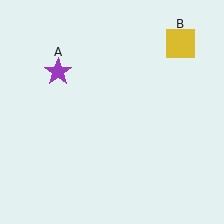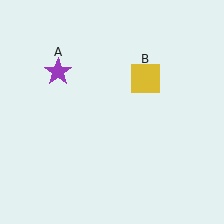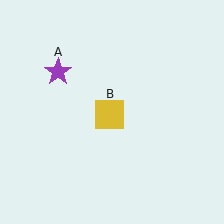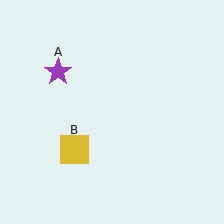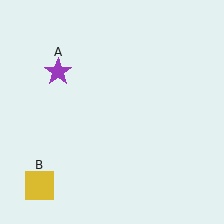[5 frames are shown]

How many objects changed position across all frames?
1 object changed position: yellow square (object B).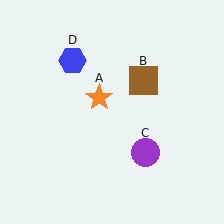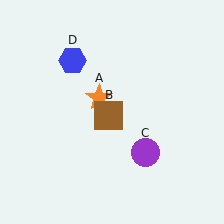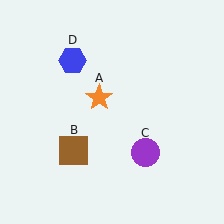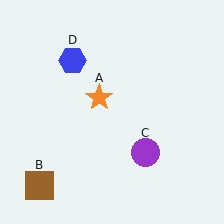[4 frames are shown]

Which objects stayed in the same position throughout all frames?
Orange star (object A) and purple circle (object C) and blue hexagon (object D) remained stationary.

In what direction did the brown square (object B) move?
The brown square (object B) moved down and to the left.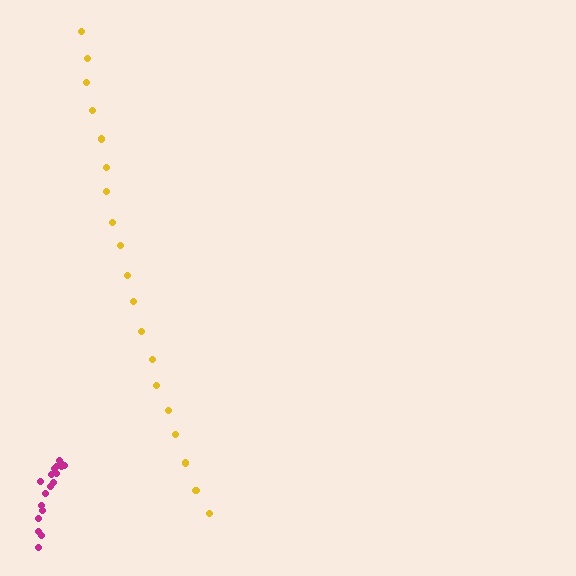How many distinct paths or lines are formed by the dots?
There are 2 distinct paths.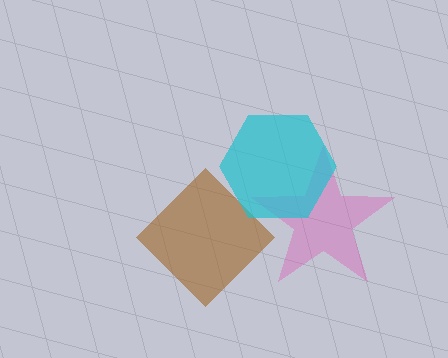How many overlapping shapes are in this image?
There are 3 overlapping shapes in the image.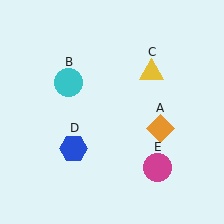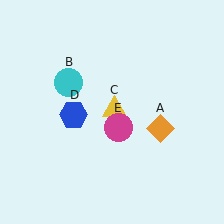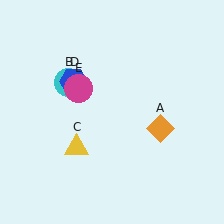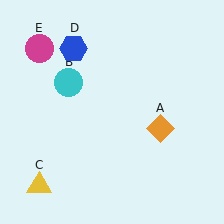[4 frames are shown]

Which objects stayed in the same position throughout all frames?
Orange diamond (object A) and cyan circle (object B) remained stationary.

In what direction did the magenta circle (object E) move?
The magenta circle (object E) moved up and to the left.